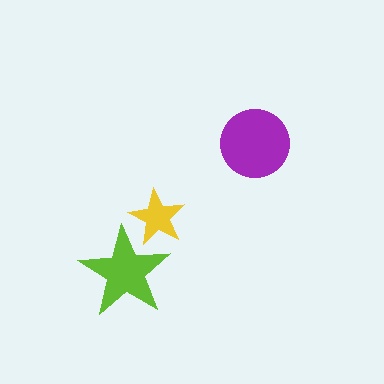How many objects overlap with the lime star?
1 object overlaps with the lime star.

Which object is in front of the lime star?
The yellow star is in front of the lime star.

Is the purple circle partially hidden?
No, no other shape covers it.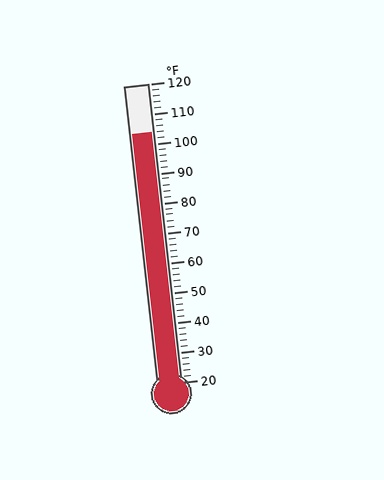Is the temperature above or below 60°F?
The temperature is above 60°F.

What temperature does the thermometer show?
The thermometer shows approximately 104°F.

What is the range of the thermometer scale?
The thermometer scale ranges from 20°F to 120°F.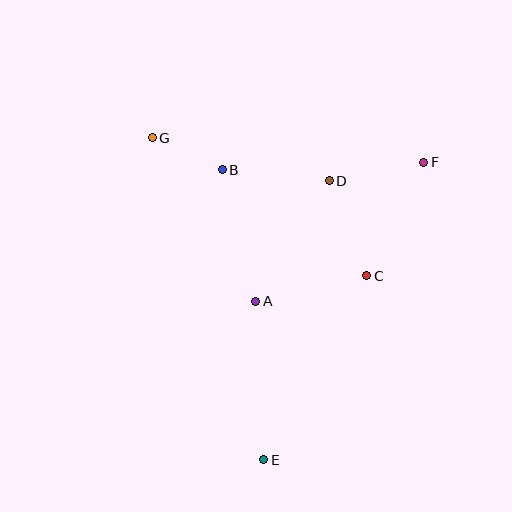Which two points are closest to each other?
Points B and G are closest to each other.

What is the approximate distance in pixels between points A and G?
The distance between A and G is approximately 193 pixels.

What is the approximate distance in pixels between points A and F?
The distance between A and F is approximately 218 pixels.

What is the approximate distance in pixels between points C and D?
The distance between C and D is approximately 102 pixels.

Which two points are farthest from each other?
Points E and G are farthest from each other.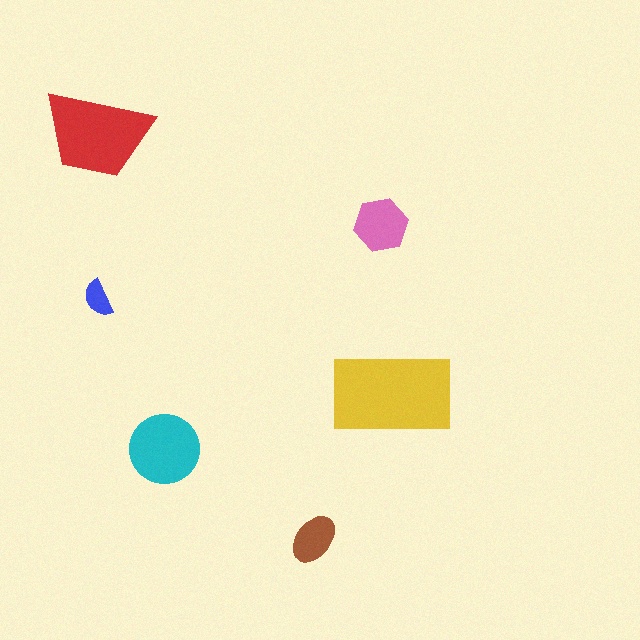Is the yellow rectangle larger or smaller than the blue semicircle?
Larger.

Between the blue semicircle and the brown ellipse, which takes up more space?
The brown ellipse.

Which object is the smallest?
The blue semicircle.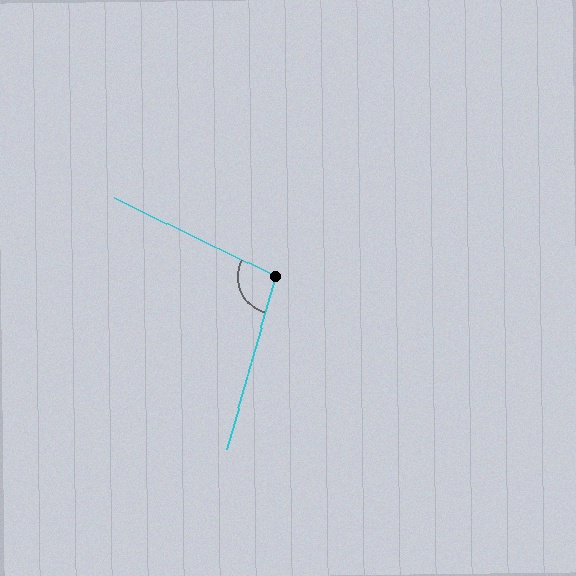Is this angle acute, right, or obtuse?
It is obtuse.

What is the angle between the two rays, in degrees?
Approximately 100 degrees.